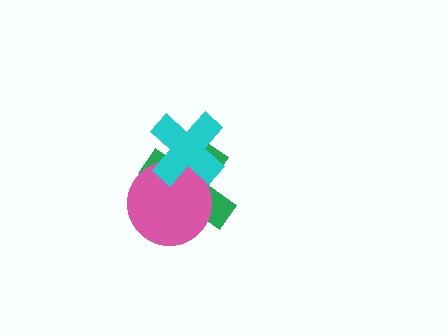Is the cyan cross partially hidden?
No, no other shape covers it.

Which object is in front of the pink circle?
The cyan cross is in front of the pink circle.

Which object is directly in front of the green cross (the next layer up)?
The pink circle is directly in front of the green cross.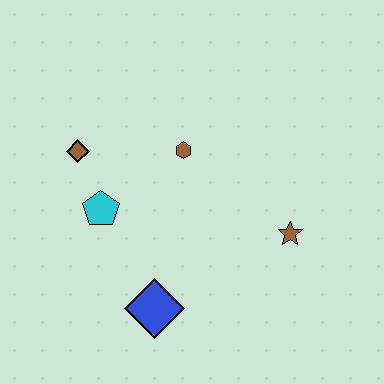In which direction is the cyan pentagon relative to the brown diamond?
The cyan pentagon is below the brown diamond.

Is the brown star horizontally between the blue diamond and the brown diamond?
No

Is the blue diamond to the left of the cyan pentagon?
No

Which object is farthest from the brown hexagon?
The blue diamond is farthest from the brown hexagon.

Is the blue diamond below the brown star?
Yes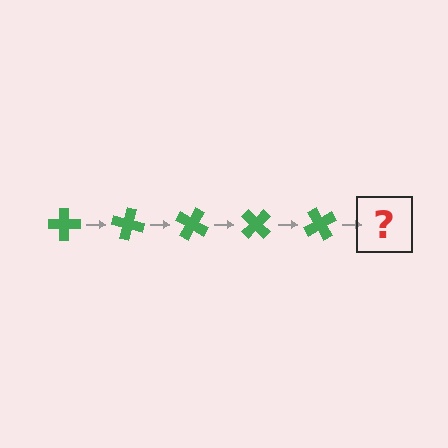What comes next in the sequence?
The next element should be a green cross rotated 75 degrees.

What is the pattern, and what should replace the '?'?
The pattern is that the cross rotates 15 degrees each step. The '?' should be a green cross rotated 75 degrees.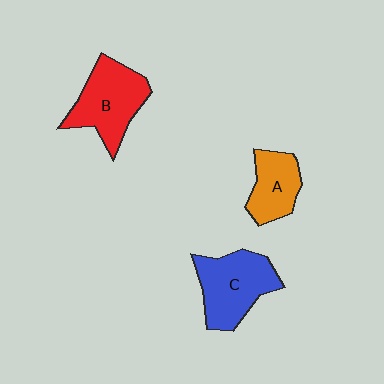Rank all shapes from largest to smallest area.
From largest to smallest: C (blue), B (red), A (orange).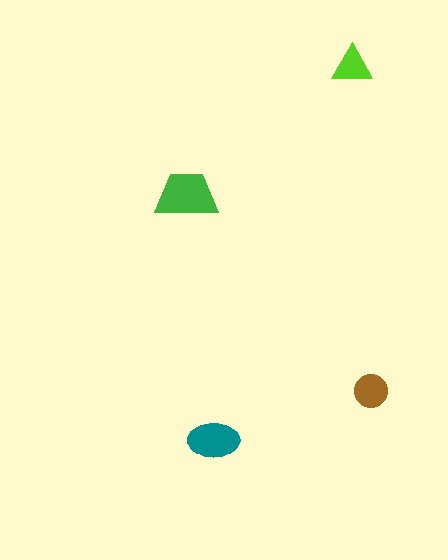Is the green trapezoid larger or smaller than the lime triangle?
Larger.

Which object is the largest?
The green trapezoid.